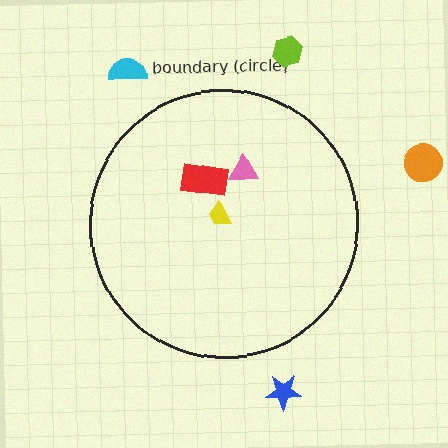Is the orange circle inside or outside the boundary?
Outside.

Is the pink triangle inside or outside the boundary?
Inside.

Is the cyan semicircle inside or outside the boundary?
Outside.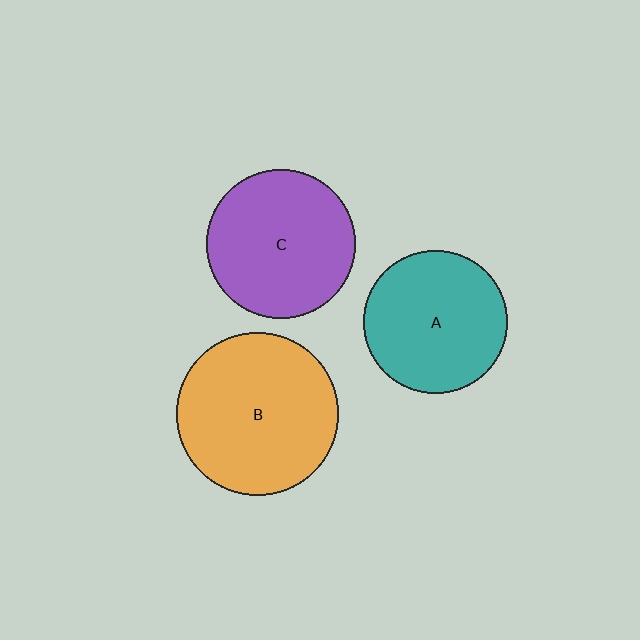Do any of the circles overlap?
No, none of the circles overlap.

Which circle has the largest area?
Circle B (orange).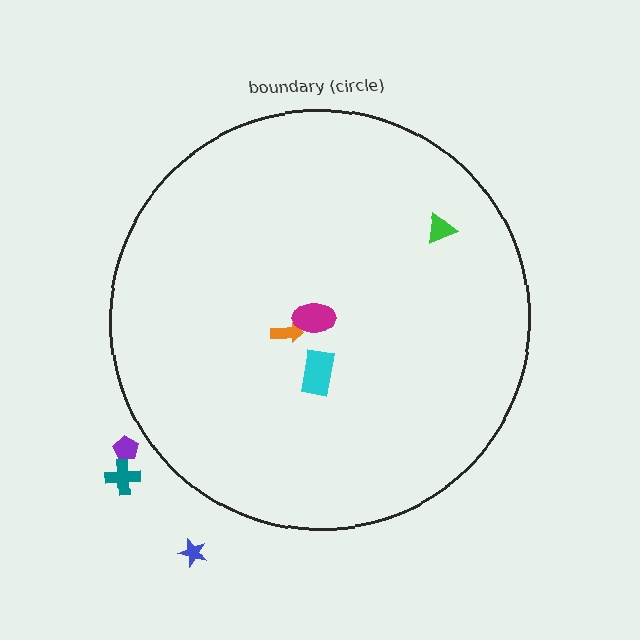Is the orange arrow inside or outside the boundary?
Inside.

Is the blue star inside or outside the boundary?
Outside.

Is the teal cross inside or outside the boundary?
Outside.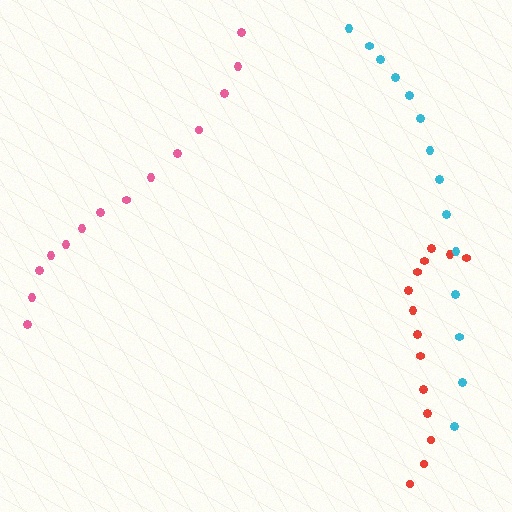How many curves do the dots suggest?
There are 3 distinct paths.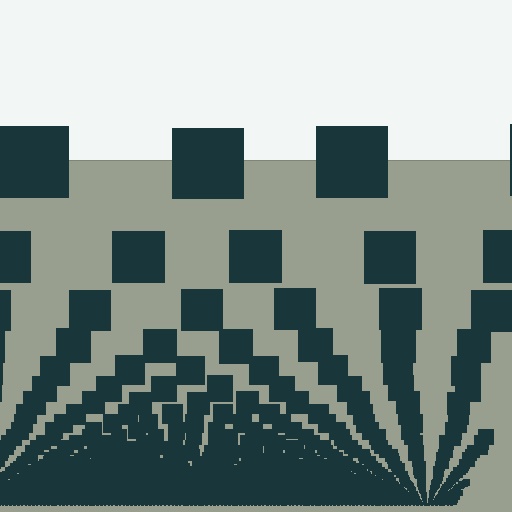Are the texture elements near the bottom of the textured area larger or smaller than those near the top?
Smaller. The gradient is inverted — elements near the bottom are smaller and denser.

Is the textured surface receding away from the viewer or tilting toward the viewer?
The surface appears to tilt toward the viewer. Texture elements get larger and sparser toward the top.